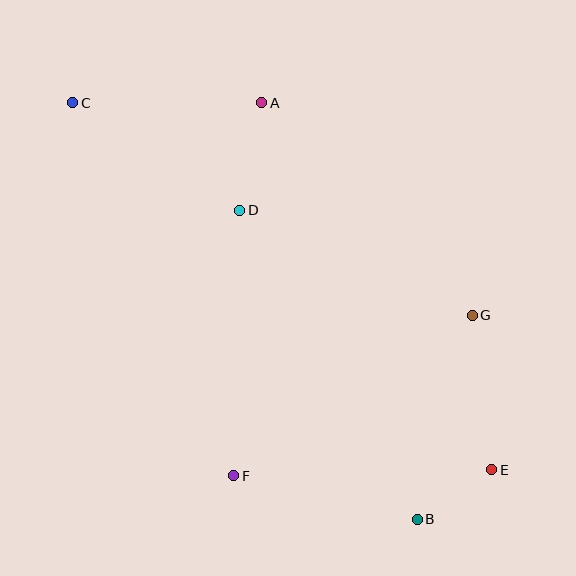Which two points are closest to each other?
Points B and E are closest to each other.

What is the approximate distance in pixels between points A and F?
The distance between A and F is approximately 374 pixels.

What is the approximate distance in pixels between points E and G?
The distance between E and G is approximately 156 pixels.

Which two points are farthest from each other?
Points C and E are farthest from each other.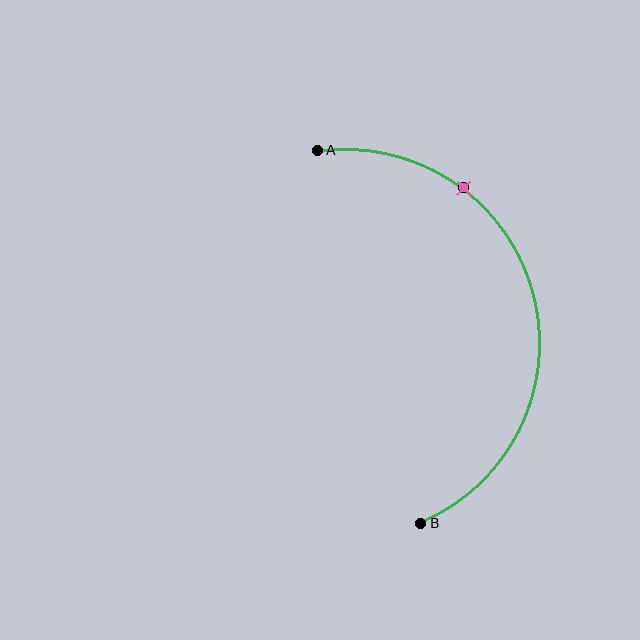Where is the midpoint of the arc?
The arc midpoint is the point on the curve farthest from the straight line joining A and B. It sits to the right of that line.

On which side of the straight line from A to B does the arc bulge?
The arc bulges to the right of the straight line connecting A and B.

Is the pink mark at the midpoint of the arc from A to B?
No. The pink mark lies on the arc but is closer to endpoint A. The arc midpoint would be at the point on the curve equidistant along the arc from both A and B.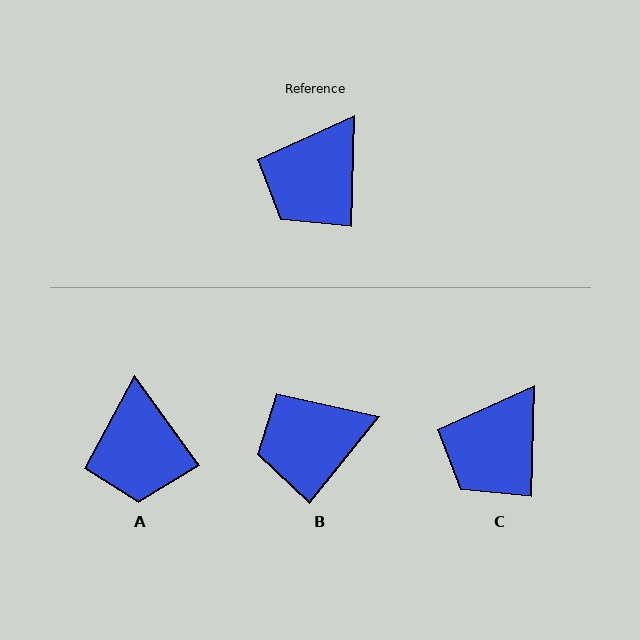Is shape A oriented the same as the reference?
No, it is off by about 37 degrees.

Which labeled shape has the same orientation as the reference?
C.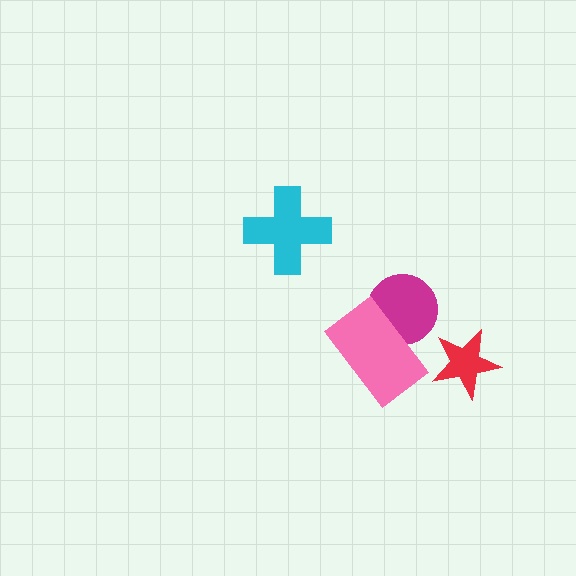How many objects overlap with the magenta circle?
1 object overlaps with the magenta circle.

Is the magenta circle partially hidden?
Yes, it is partially covered by another shape.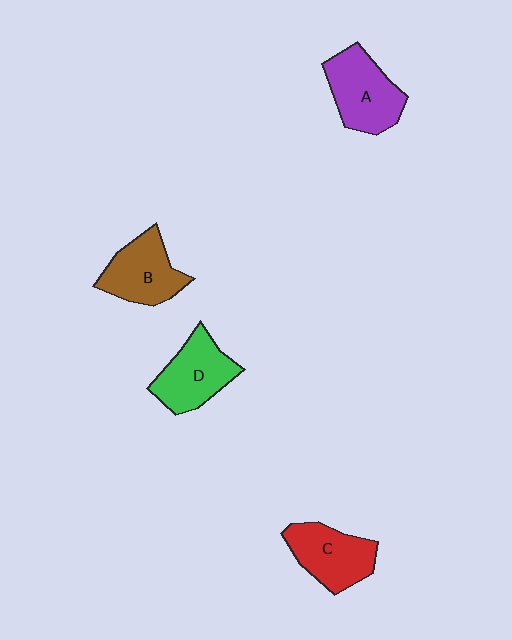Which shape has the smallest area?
Shape B (brown).